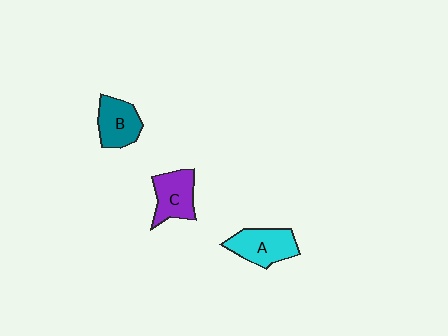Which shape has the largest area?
Shape A (cyan).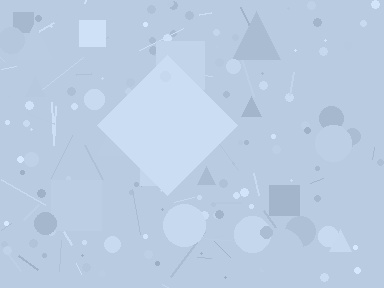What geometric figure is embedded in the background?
A diamond is embedded in the background.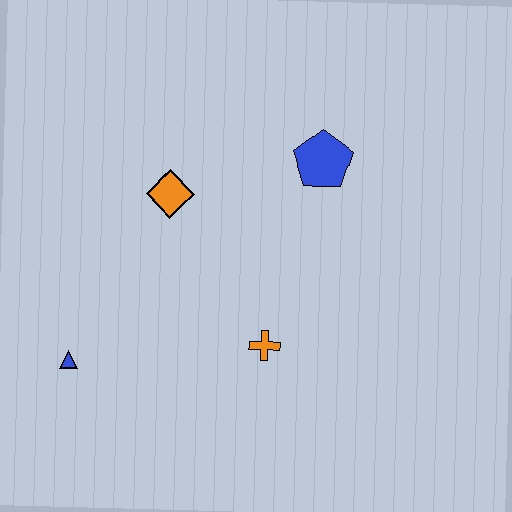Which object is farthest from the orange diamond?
The blue triangle is farthest from the orange diamond.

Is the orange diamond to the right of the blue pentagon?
No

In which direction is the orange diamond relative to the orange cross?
The orange diamond is above the orange cross.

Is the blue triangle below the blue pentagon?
Yes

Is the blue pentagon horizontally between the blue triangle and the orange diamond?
No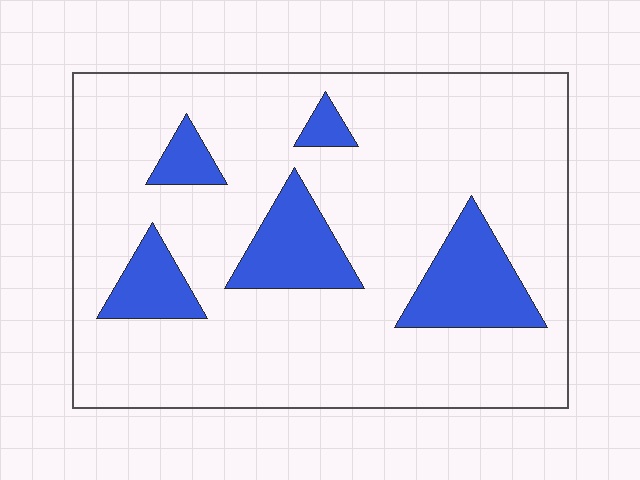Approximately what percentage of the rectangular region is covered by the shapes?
Approximately 20%.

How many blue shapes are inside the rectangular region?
5.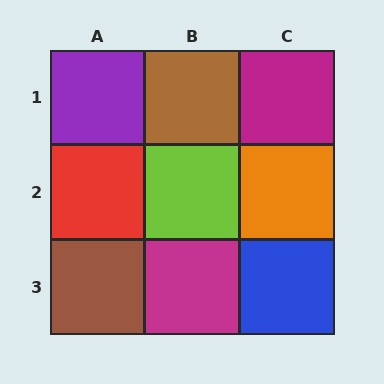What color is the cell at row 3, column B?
Magenta.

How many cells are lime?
1 cell is lime.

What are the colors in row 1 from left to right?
Purple, brown, magenta.